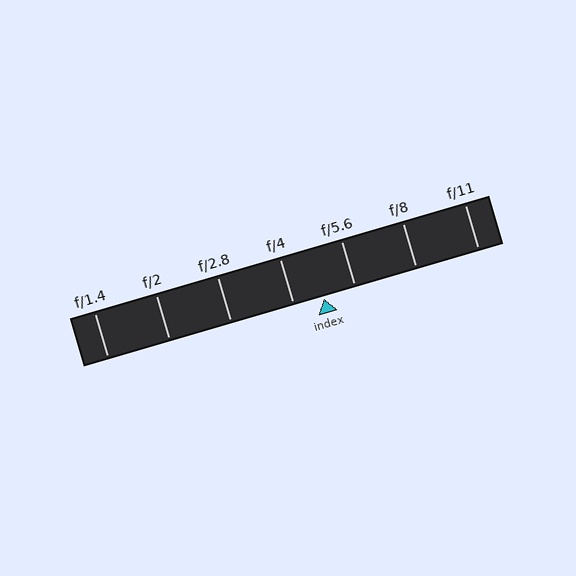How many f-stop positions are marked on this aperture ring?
There are 7 f-stop positions marked.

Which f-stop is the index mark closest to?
The index mark is closest to f/4.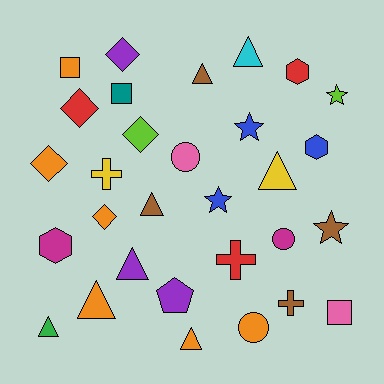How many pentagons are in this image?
There is 1 pentagon.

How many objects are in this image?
There are 30 objects.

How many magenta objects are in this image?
There are 2 magenta objects.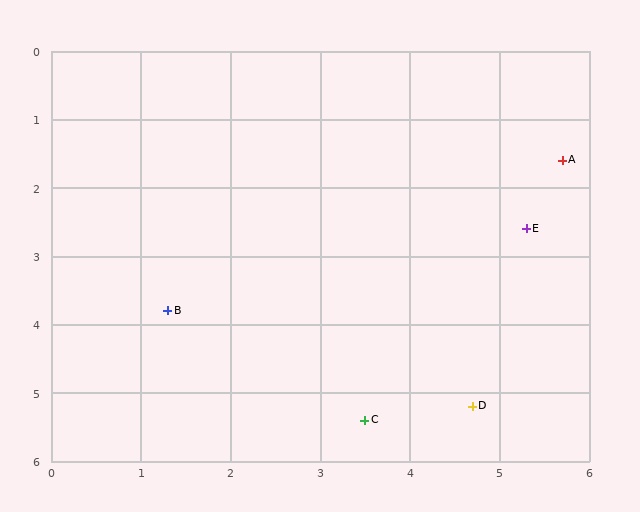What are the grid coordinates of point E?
Point E is at approximately (5.3, 2.6).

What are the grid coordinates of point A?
Point A is at approximately (5.7, 1.6).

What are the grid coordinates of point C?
Point C is at approximately (3.5, 5.4).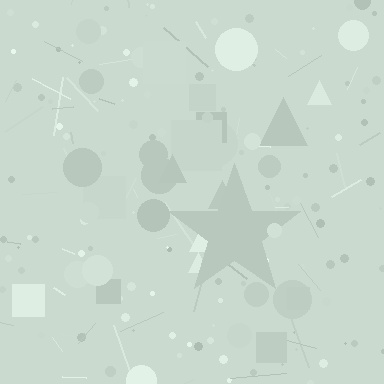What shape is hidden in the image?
A star is hidden in the image.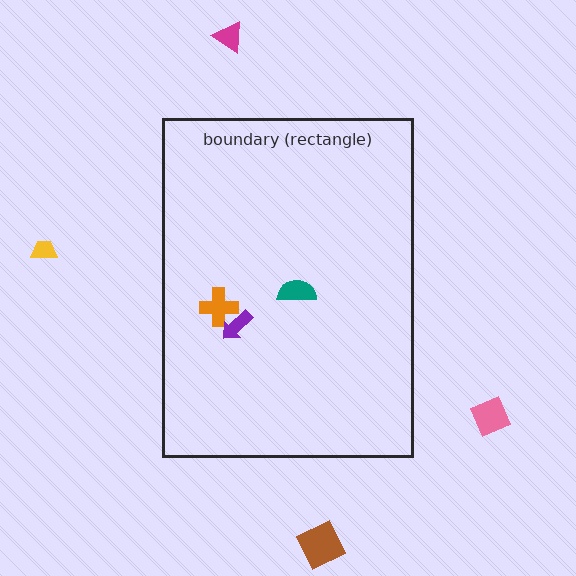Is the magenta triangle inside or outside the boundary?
Outside.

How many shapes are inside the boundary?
3 inside, 4 outside.